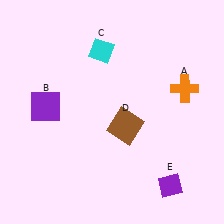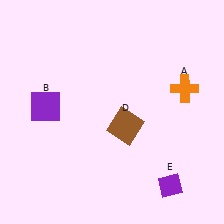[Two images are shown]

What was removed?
The cyan diamond (C) was removed in Image 2.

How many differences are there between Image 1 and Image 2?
There is 1 difference between the two images.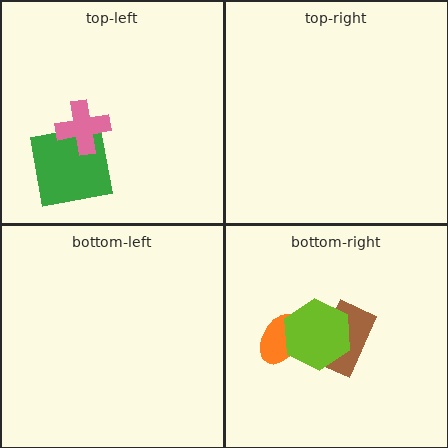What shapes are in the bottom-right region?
The orange ellipse, the brown rectangle, the lime hexagon.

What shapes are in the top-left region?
The green square, the pink cross.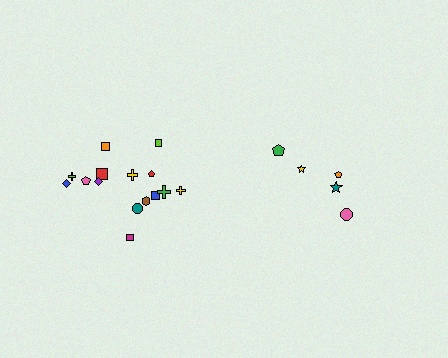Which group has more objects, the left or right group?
The left group.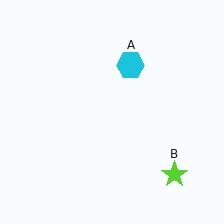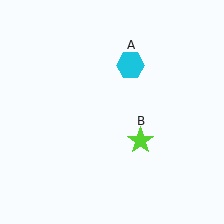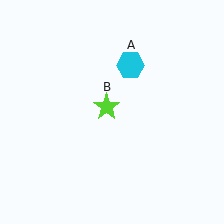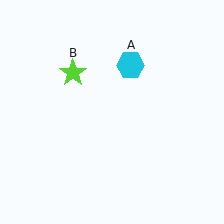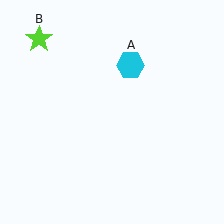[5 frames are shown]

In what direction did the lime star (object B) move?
The lime star (object B) moved up and to the left.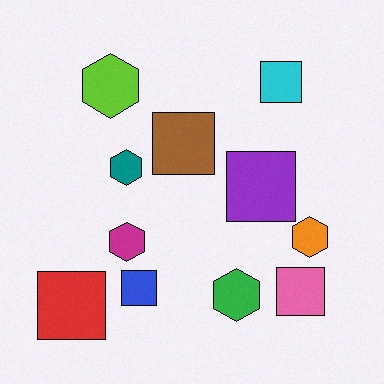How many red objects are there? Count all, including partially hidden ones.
There is 1 red object.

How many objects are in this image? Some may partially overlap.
There are 11 objects.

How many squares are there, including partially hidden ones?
There are 6 squares.